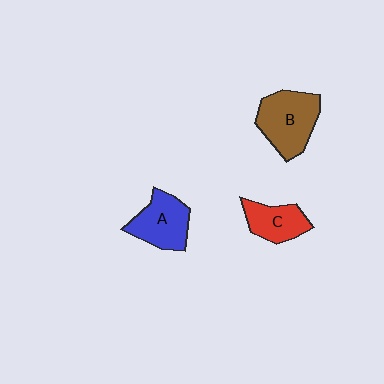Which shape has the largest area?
Shape B (brown).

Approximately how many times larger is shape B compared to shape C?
Approximately 1.5 times.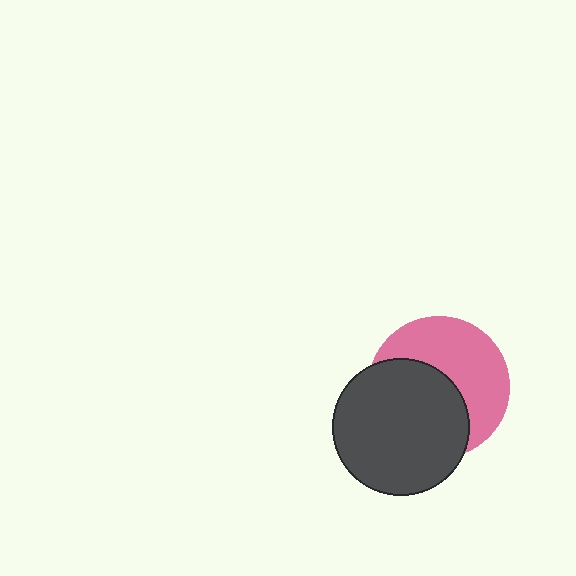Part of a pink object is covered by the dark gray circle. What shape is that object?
It is a circle.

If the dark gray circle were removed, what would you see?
You would see the complete pink circle.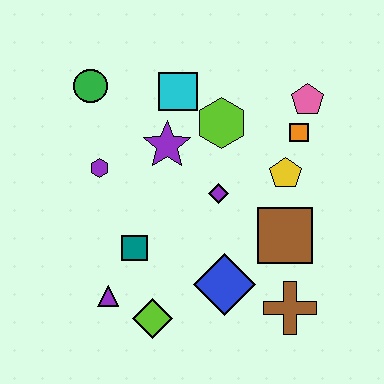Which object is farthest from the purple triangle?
The pink pentagon is farthest from the purple triangle.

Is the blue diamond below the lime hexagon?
Yes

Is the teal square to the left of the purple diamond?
Yes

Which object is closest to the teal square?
The purple triangle is closest to the teal square.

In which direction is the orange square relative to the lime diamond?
The orange square is above the lime diamond.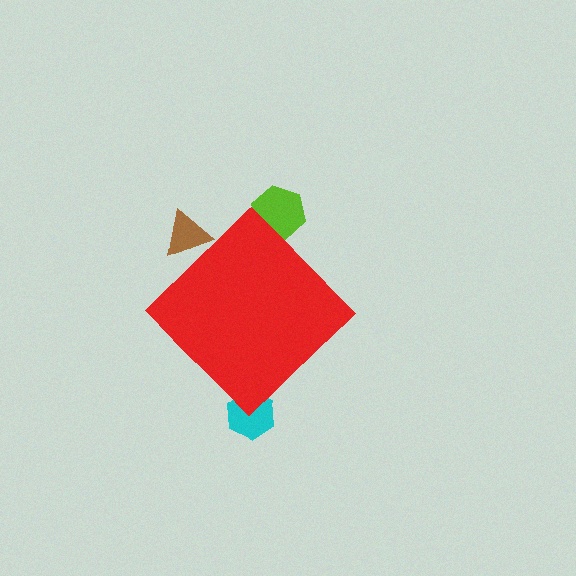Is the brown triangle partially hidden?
Yes, the brown triangle is partially hidden behind the red diamond.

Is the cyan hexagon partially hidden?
Yes, the cyan hexagon is partially hidden behind the red diamond.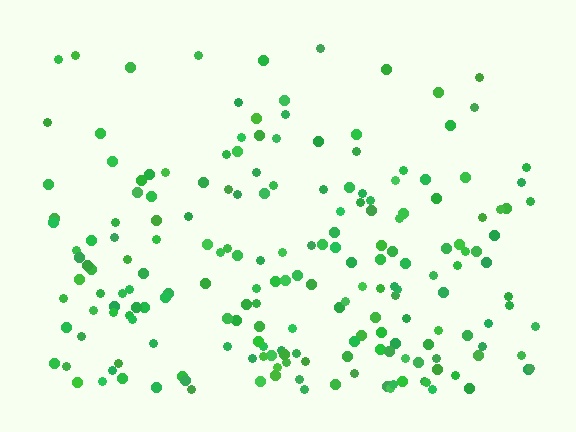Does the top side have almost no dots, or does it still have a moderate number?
Still a moderate number, just noticeably fewer than the bottom.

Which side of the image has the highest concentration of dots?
The bottom.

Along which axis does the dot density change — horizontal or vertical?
Vertical.